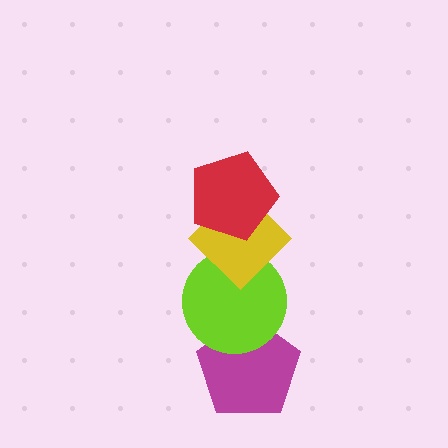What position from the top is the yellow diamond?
The yellow diamond is 2nd from the top.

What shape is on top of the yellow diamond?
The red pentagon is on top of the yellow diamond.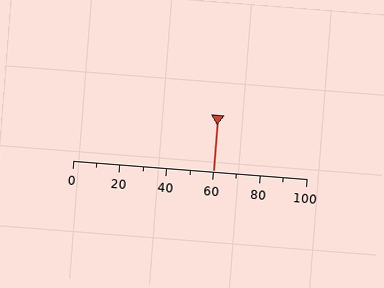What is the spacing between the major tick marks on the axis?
The major ticks are spaced 20 apart.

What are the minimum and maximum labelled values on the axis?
The axis runs from 0 to 100.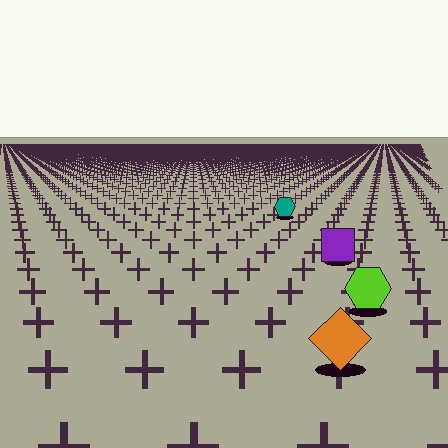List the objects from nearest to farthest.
From nearest to farthest: the orange diamond, the lime hexagon, the purple square, the teal hexagon.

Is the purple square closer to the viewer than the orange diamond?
No. The orange diamond is closer — you can tell from the texture gradient: the ground texture is coarser near it.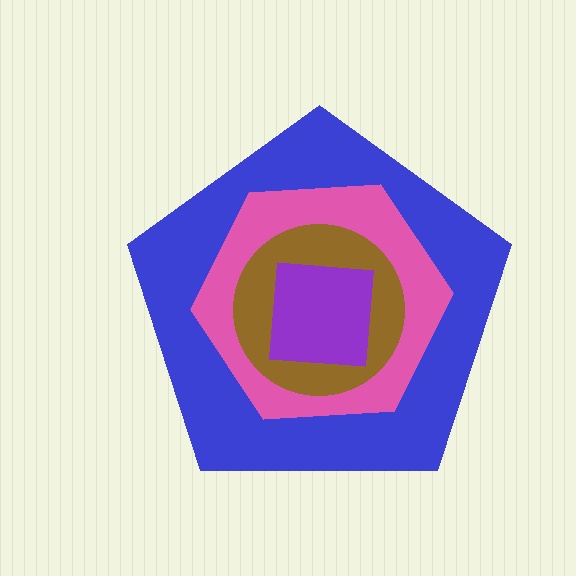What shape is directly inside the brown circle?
The purple square.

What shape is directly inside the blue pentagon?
The pink hexagon.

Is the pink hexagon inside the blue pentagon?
Yes.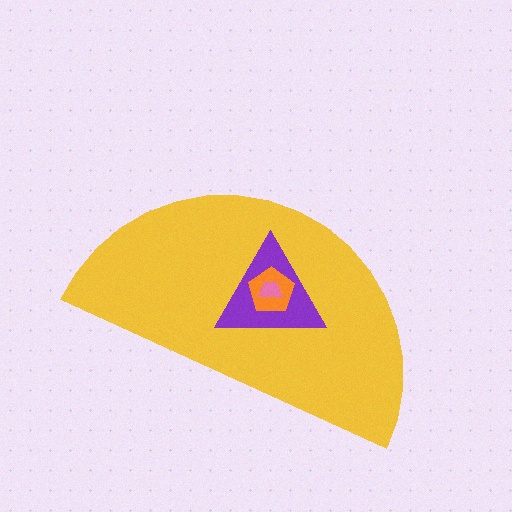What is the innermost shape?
The pink trapezoid.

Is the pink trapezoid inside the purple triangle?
Yes.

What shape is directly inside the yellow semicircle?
The purple triangle.